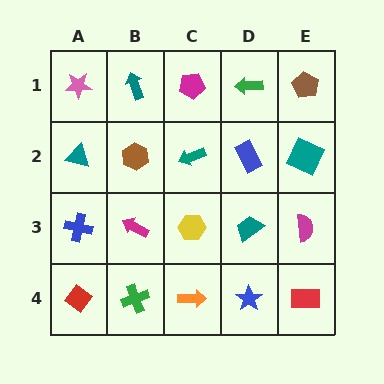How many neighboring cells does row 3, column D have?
4.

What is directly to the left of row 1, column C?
A teal arrow.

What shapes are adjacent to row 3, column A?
A teal triangle (row 2, column A), a red diamond (row 4, column A), a magenta arrow (row 3, column B).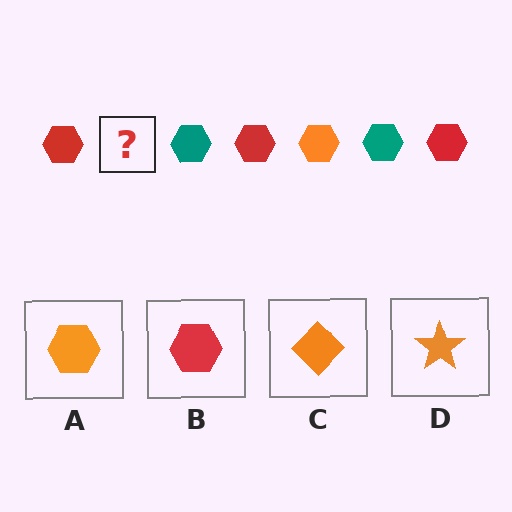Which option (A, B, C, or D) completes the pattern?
A.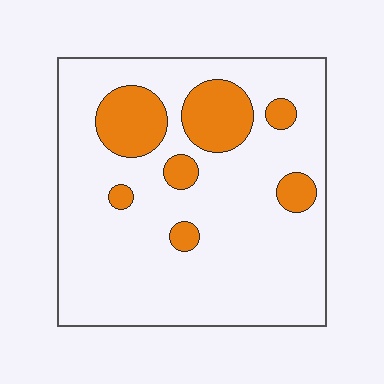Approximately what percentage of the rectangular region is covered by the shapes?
Approximately 20%.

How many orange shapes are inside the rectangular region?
7.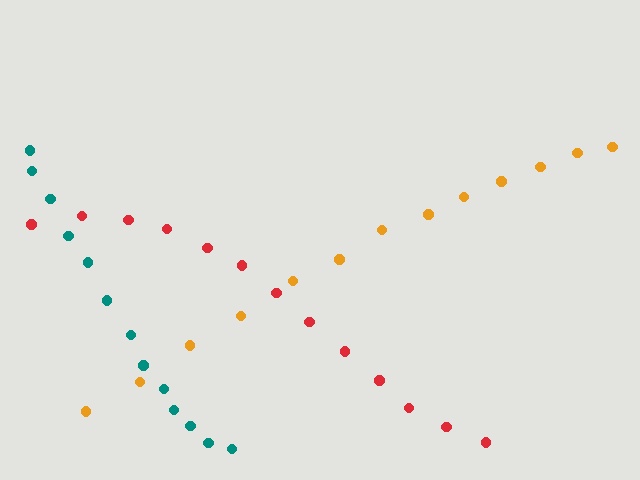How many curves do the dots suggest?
There are 3 distinct paths.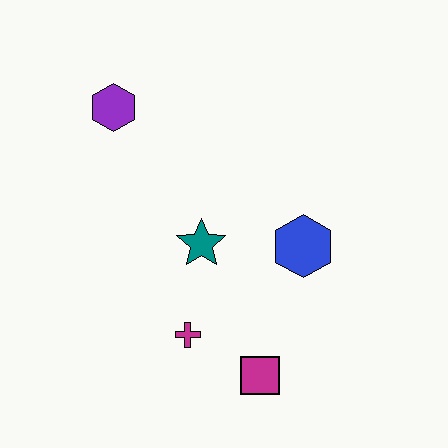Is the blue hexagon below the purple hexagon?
Yes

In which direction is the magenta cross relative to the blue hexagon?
The magenta cross is to the left of the blue hexagon.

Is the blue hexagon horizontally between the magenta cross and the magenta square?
No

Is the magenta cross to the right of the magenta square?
No